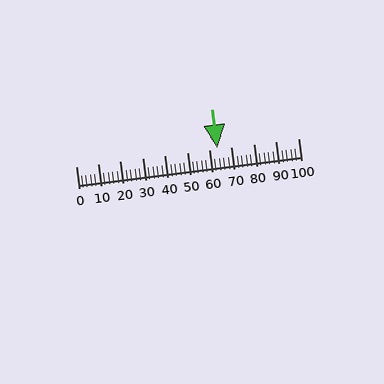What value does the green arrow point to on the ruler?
The green arrow points to approximately 64.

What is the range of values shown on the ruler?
The ruler shows values from 0 to 100.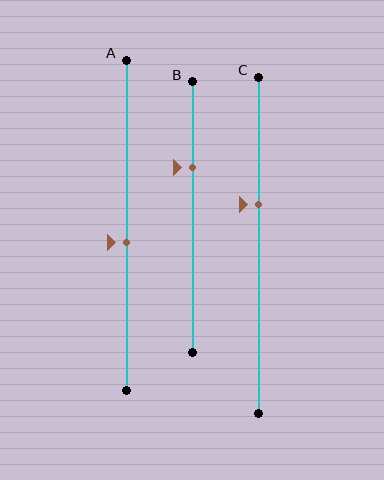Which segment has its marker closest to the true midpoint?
Segment A has its marker closest to the true midpoint.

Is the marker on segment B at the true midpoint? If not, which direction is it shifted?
No, the marker on segment B is shifted upward by about 18% of the segment length.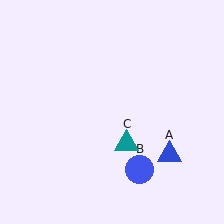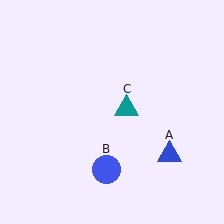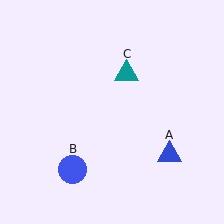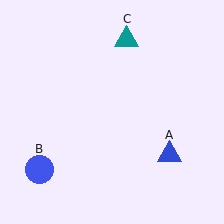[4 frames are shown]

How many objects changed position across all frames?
2 objects changed position: blue circle (object B), teal triangle (object C).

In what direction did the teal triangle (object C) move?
The teal triangle (object C) moved up.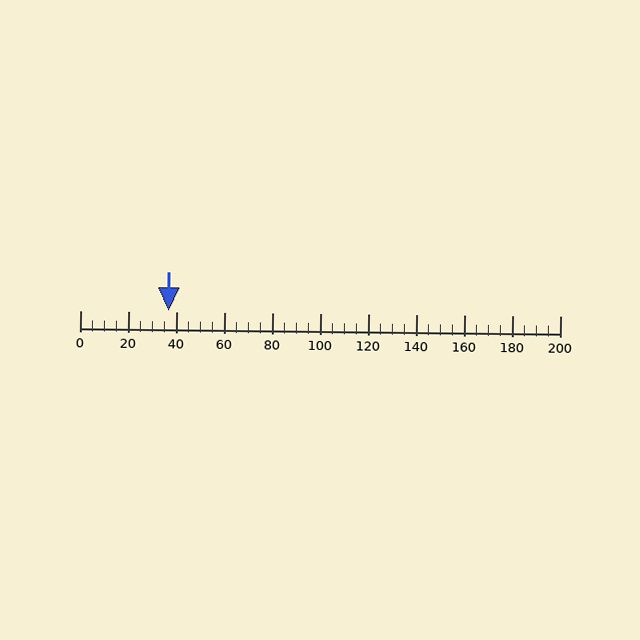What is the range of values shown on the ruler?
The ruler shows values from 0 to 200.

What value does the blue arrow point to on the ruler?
The blue arrow points to approximately 37.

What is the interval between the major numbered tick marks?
The major tick marks are spaced 20 units apart.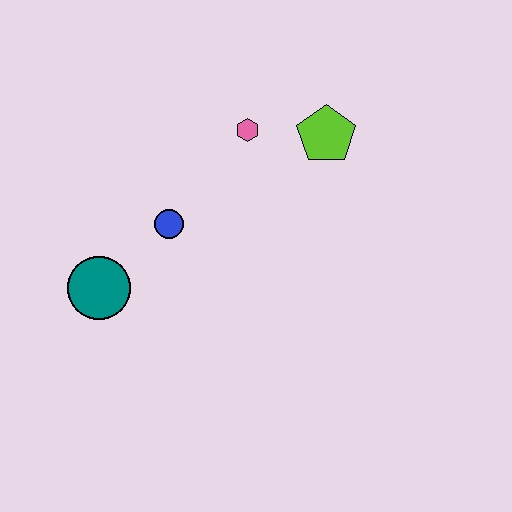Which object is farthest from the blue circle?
The lime pentagon is farthest from the blue circle.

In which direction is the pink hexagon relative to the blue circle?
The pink hexagon is above the blue circle.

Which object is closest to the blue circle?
The teal circle is closest to the blue circle.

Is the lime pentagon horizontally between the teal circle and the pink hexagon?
No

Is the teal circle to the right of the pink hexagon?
No